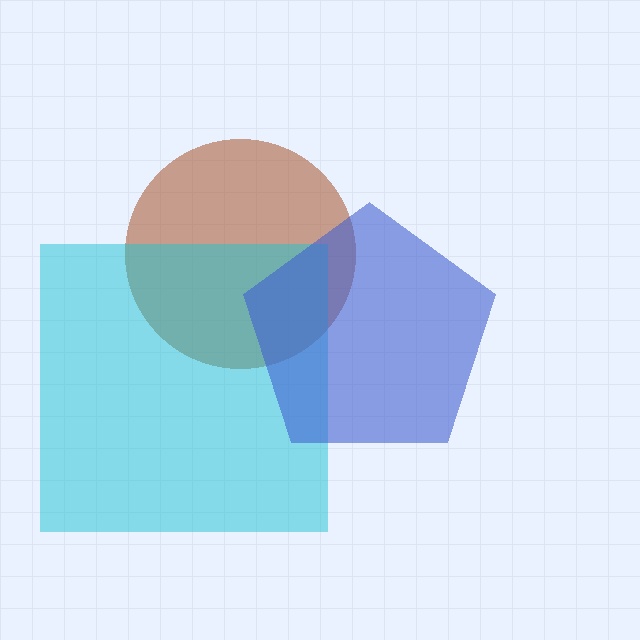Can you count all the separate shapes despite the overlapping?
Yes, there are 3 separate shapes.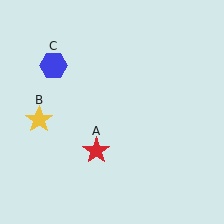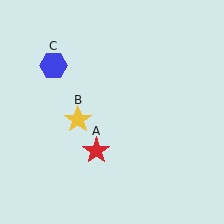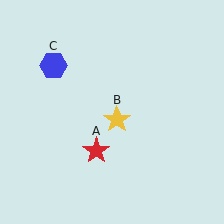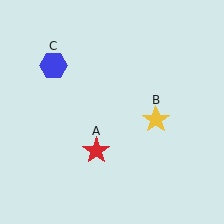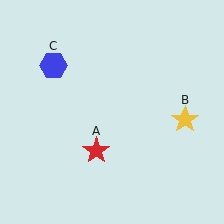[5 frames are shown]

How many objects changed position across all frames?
1 object changed position: yellow star (object B).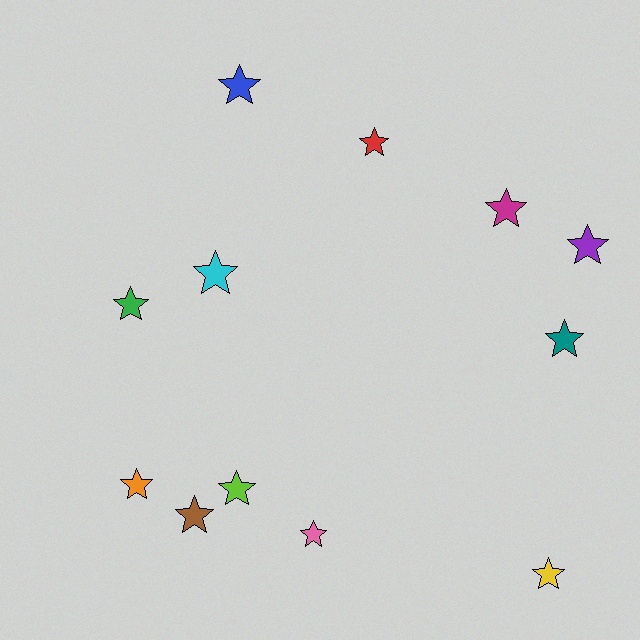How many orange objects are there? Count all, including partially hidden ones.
There is 1 orange object.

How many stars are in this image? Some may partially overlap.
There are 12 stars.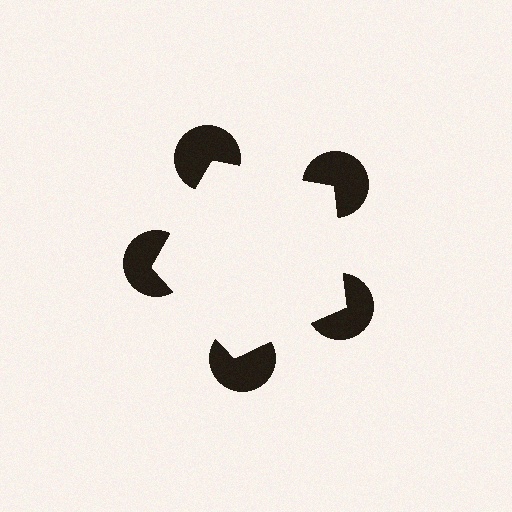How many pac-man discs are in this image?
There are 5 — one at each vertex of the illusory pentagon.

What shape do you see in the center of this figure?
An illusory pentagon — its edges are inferred from the aligned wedge cuts in the pac-man discs, not physically drawn.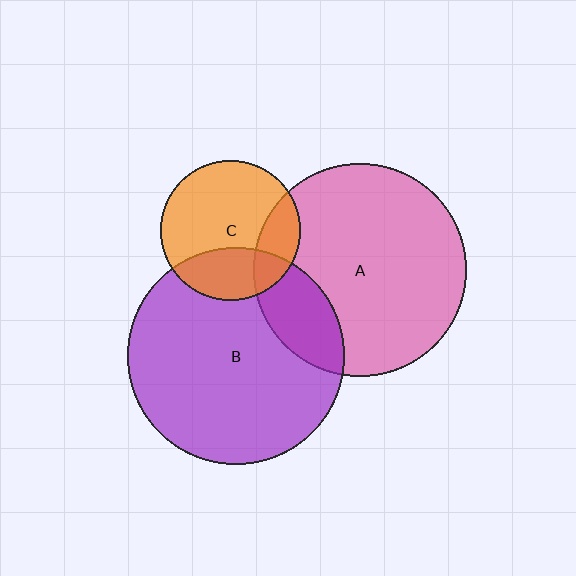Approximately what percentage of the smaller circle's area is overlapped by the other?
Approximately 30%.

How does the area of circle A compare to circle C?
Approximately 2.3 times.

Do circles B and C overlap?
Yes.